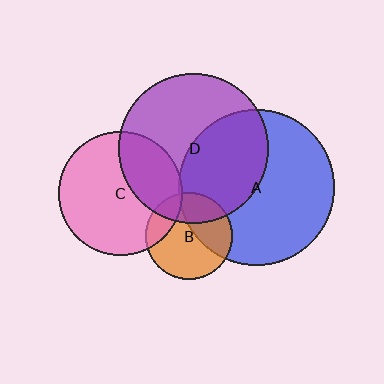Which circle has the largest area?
Circle A (blue).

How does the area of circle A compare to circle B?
Approximately 3.2 times.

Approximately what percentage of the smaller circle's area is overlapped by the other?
Approximately 5%.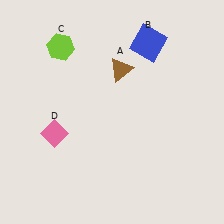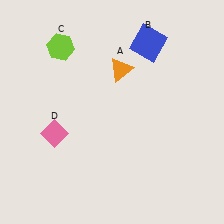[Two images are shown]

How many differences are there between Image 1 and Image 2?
There is 1 difference between the two images.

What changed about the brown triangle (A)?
In Image 1, A is brown. In Image 2, it changed to orange.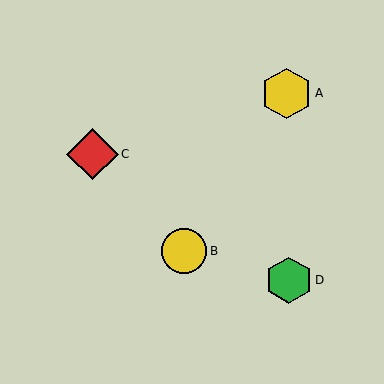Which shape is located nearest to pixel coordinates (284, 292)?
The green hexagon (labeled D) at (289, 280) is nearest to that location.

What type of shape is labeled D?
Shape D is a green hexagon.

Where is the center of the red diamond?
The center of the red diamond is at (92, 154).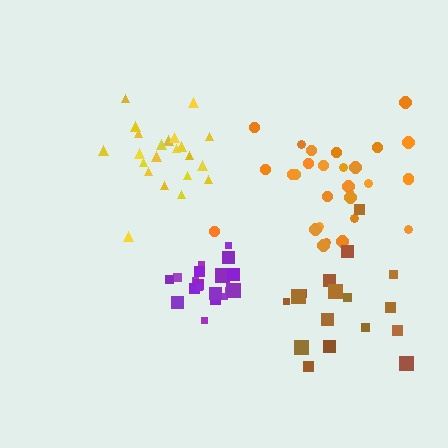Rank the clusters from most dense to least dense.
purple, yellow, orange, brown.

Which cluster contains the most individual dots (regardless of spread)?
Orange (29).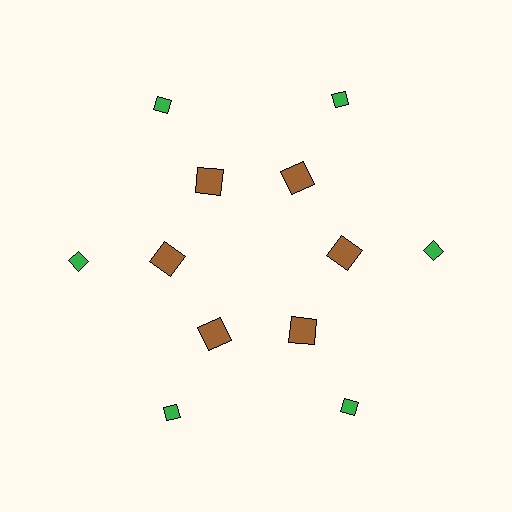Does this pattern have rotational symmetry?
Yes, this pattern has 6-fold rotational symmetry. It looks the same after rotating 60 degrees around the center.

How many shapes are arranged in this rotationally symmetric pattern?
There are 12 shapes, arranged in 6 groups of 2.